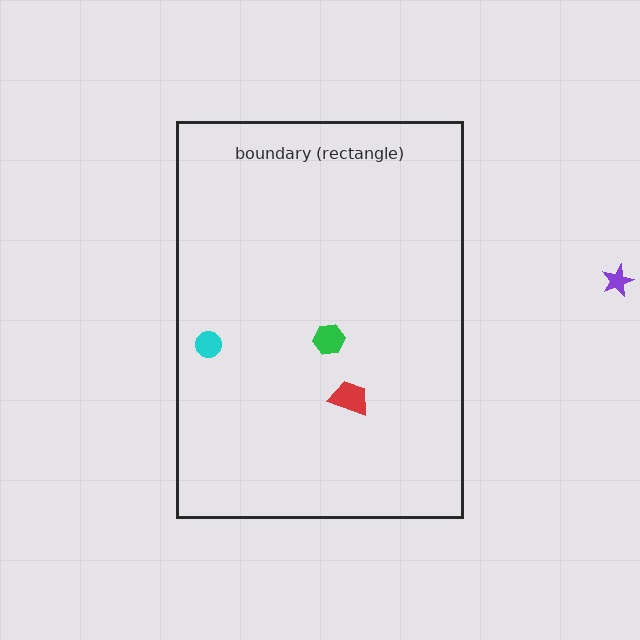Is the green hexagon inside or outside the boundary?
Inside.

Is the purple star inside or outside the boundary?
Outside.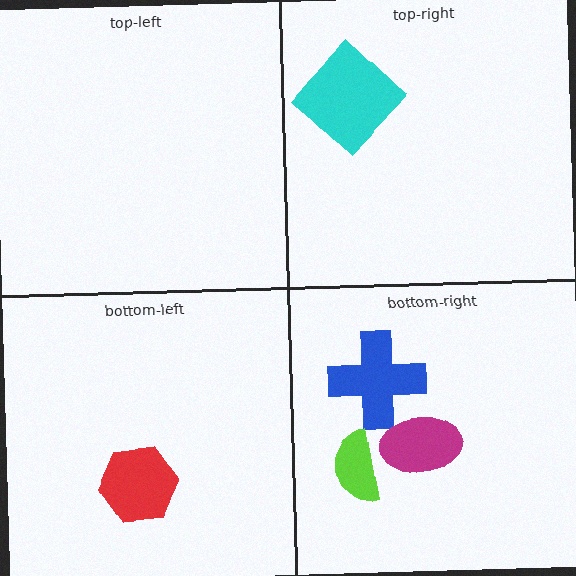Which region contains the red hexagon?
The bottom-left region.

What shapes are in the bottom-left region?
The red hexagon.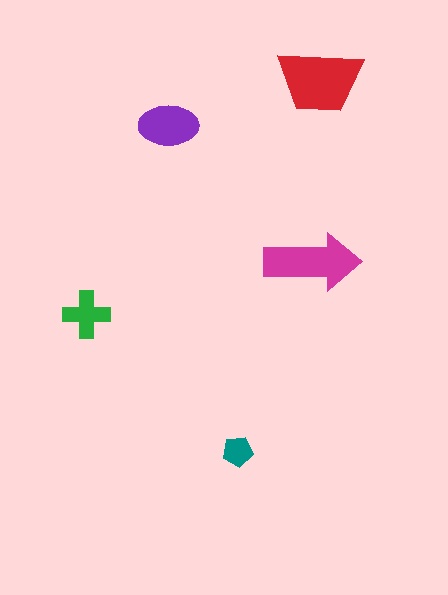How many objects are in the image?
There are 5 objects in the image.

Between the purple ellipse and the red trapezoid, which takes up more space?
The red trapezoid.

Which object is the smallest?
The teal pentagon.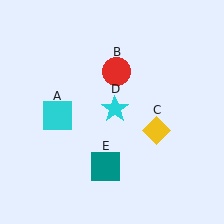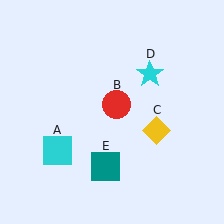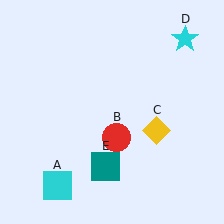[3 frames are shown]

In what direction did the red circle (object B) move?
The red circle (object B) moved down.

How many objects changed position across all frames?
3 objects changed position: cyan square (object A), red circle (object B), cyan star (object D).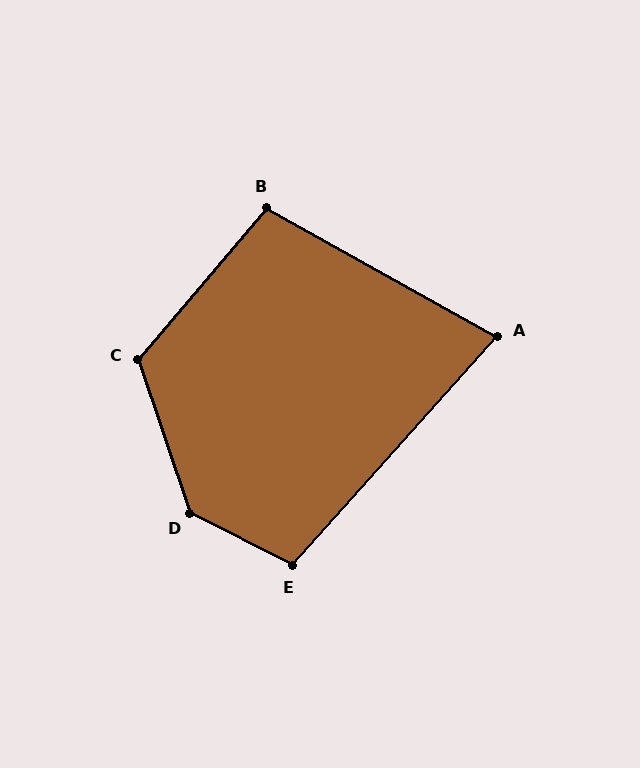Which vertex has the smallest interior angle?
A, at approximately 77 degrees.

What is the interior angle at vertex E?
Approximately 105 degrees (obtuse).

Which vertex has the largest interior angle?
D, at approximately 135 degrees.